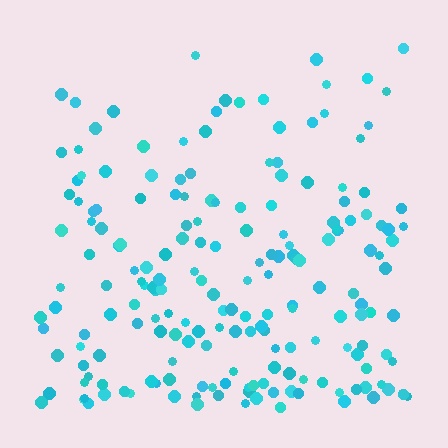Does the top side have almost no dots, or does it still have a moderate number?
Still a moderate number, just noticeably fewer than the bottom.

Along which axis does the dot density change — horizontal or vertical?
Vertical.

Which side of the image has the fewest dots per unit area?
The top.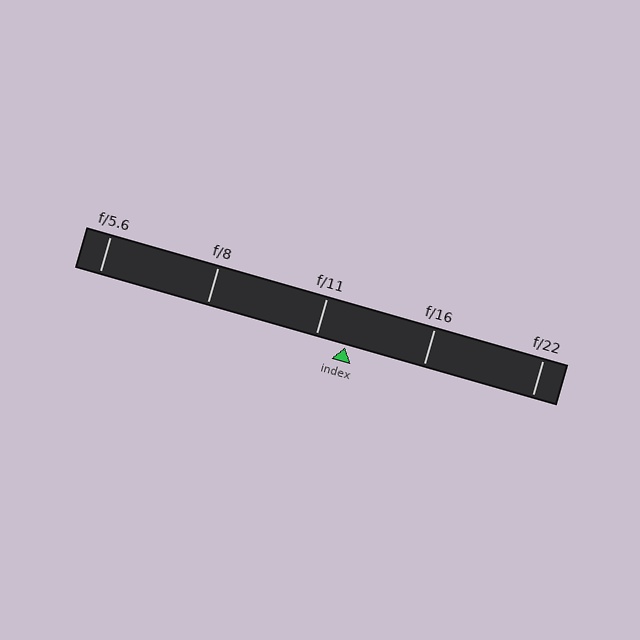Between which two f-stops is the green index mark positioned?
The index mark is between f/11 and f/16.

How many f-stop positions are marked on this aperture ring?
There are 5 f-stop positions marked.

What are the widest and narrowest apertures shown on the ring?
The widest aperture shown is f/5.6 and the narrowest is f/22.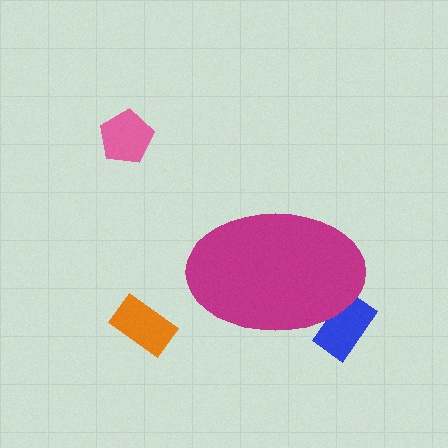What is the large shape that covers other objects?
A magenta ellipse.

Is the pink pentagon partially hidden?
No, the pink pentagon is fully visible.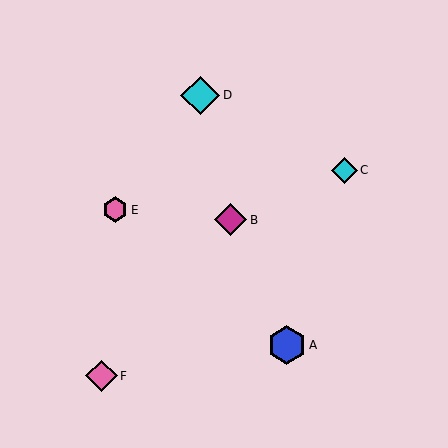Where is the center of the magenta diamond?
The center of the magenta diamond is at (231, 220).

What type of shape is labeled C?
Shape C is a cyan diamond.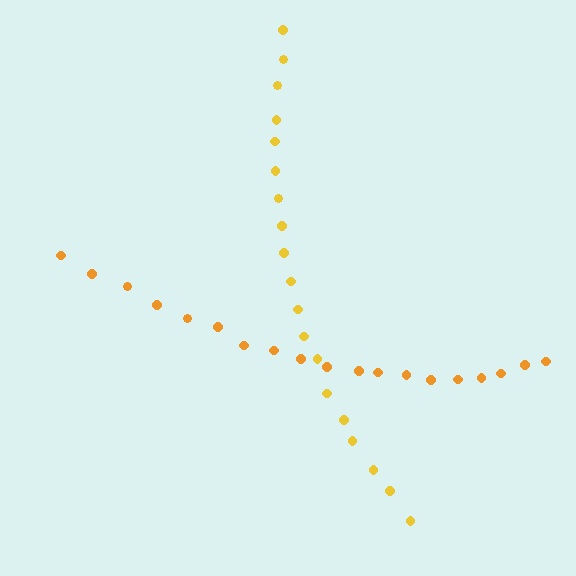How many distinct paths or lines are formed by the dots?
There are 2 distinct paths.